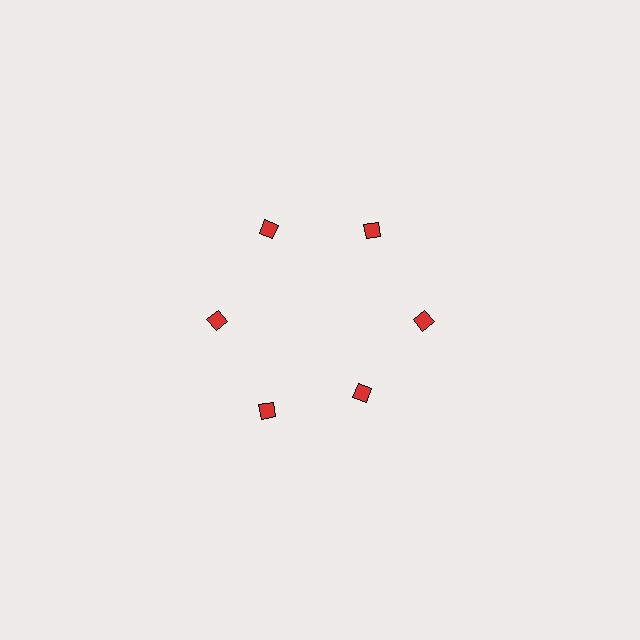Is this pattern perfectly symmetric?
No. The 6 red diamonds are arranged in a ring, but one element near the 5 o'clock position is pulled inward toward the center, breaking the 6-fold rotational symmetry.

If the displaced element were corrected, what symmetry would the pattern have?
It would have 6-fold rotational symmetry — the pattern would map onto itself every 60 degrees.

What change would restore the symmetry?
The symmetry would be restored by moving it outward, back onto the ring so that all 6 diamonds sit at equal angles and equal distance from the center.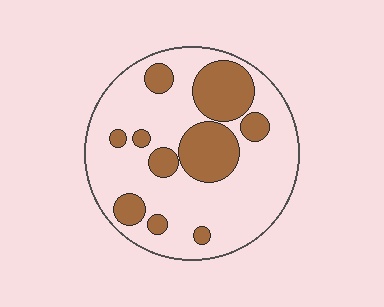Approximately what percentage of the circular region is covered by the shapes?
Approximately 30%.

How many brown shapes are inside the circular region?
10.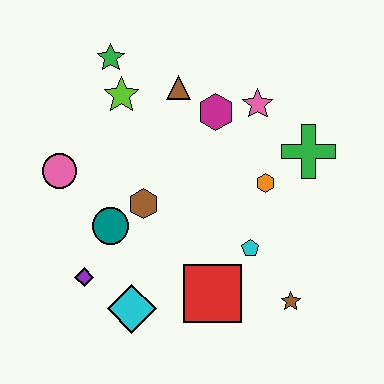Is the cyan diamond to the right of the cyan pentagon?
No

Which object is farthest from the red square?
The green star is farthest from the red square.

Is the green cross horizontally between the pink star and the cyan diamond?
No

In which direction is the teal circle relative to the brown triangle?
The teal circle is below the brown triangle.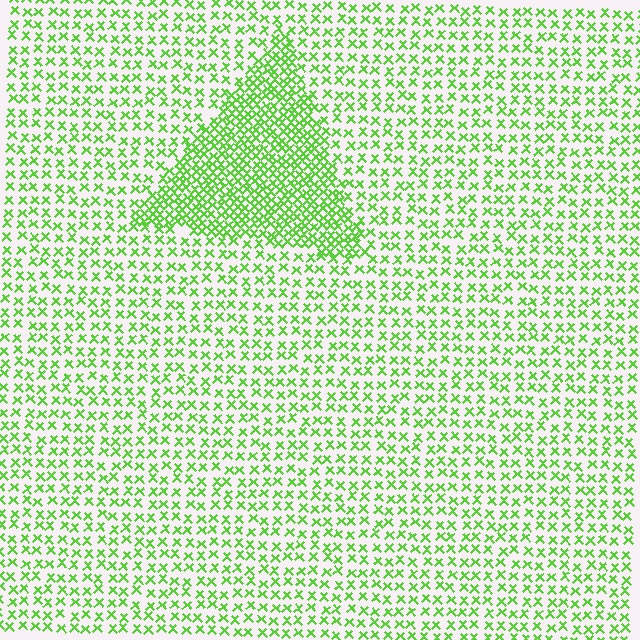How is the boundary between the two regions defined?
The boundary is defined by a change in element density (approximately 2.2x ratio). All elements are the same color, size, and shape.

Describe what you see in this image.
The image contains small lime elements arranged at two different densities. A triangle-shaped region is visible where the elements are more densely packed than the surrounding area.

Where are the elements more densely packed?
The elements are more densely packed inside the triangle boundary.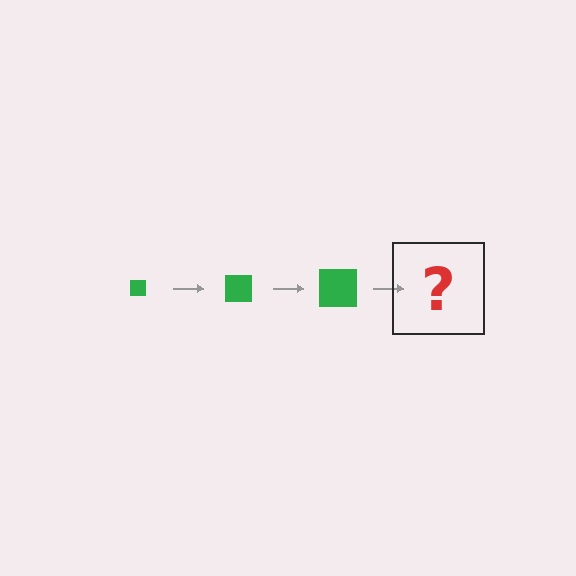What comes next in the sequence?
The next element should be a green square, larger than the previous one.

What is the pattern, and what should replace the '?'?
The pattern is that the square gets progressively larger each step. The '?' should be a green square, larger than the previous one.